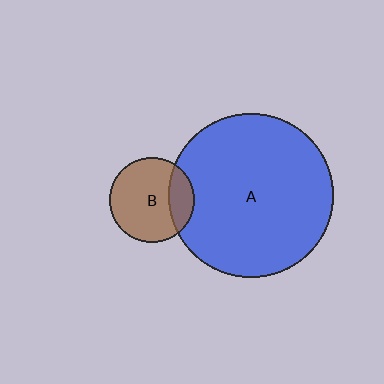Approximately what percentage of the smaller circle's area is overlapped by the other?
Approximately 20%.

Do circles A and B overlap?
Yes.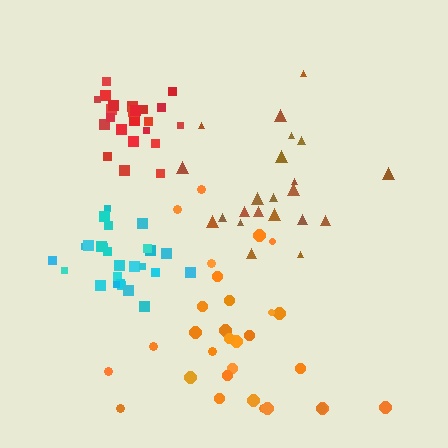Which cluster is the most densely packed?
Red.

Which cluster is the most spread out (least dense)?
Orange.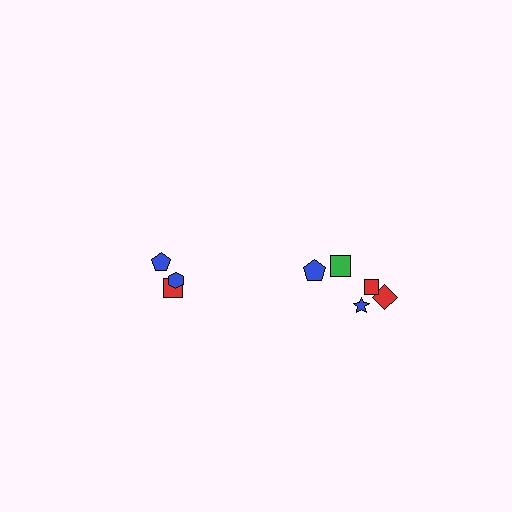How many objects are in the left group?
There are 3 objects.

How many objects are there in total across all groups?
There are 8 objects.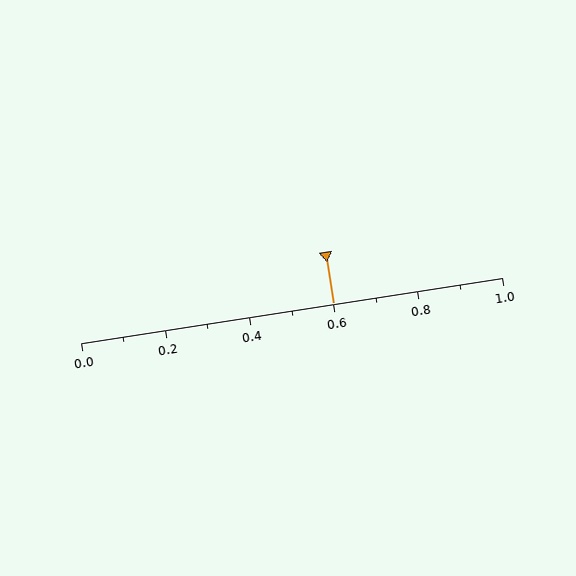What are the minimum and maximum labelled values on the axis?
The axis runs from 0.0 to 1.0.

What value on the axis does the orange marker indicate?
The marker indicates approximately 0.6.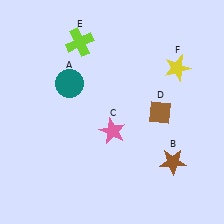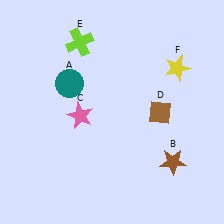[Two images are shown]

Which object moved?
The pink star (C) moved left.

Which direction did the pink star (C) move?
The pink star (C) moved left.